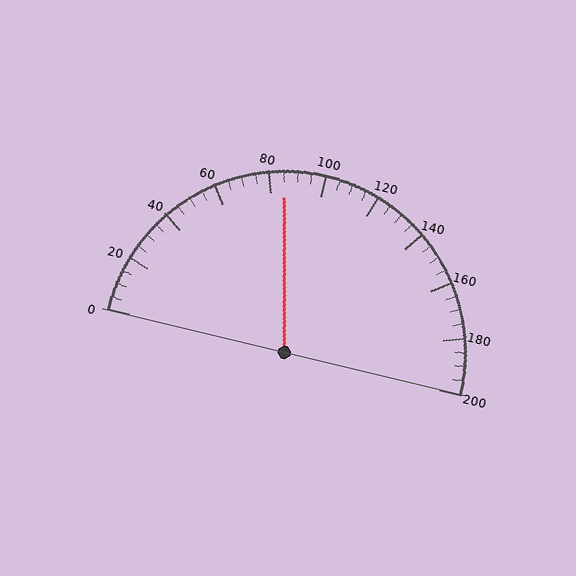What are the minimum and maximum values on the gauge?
The gauge ranges from 0 to 200.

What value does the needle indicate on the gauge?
The needle indicates approximately 85.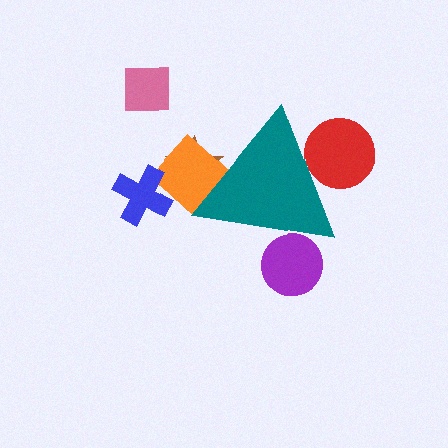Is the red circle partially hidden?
Yes, the red circle is partially hidden behind the teal triangle.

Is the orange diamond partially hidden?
Yes, the orange diamond is partially hidden behind the teal triangle.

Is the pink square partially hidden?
No, the pink square is fully visible.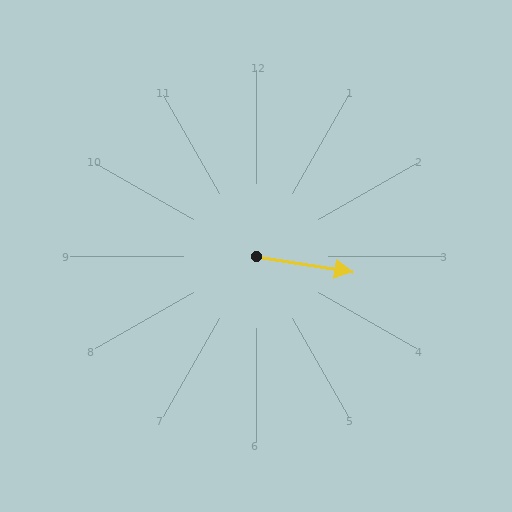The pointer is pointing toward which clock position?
Roughly 3 o'clock.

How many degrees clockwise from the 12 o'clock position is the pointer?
Approximately 99 degrees.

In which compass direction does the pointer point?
East.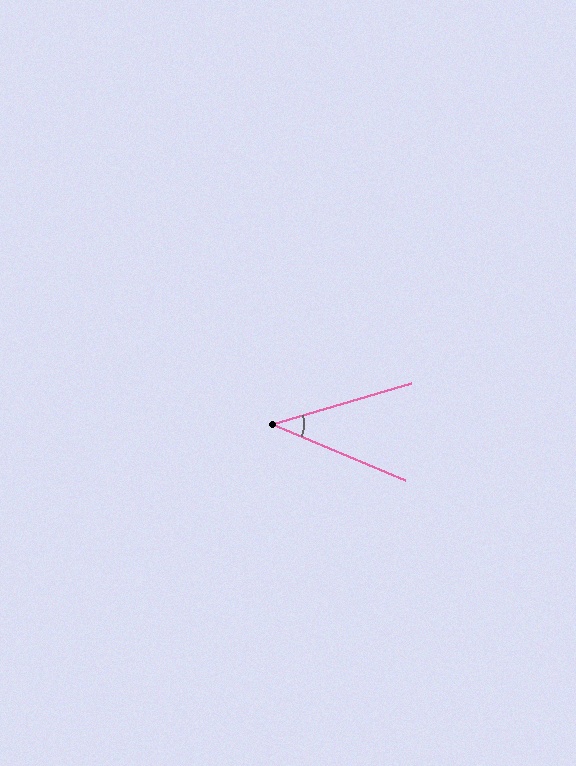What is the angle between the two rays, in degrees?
Approximately 40 degrees.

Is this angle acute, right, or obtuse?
It is acute.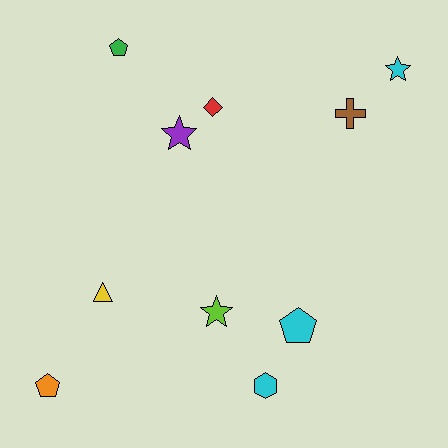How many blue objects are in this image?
There are no blue objects.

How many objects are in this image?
There are 10 objects.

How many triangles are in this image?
There is 1 triangle.